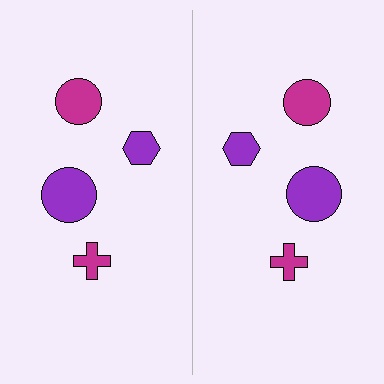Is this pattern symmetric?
Yes, this pattern has bilateral (reflection) symmetry.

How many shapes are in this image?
There are 8 shapes in this image.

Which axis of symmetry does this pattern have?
The pattern has a vertical axis of symmetry running through the center of the image.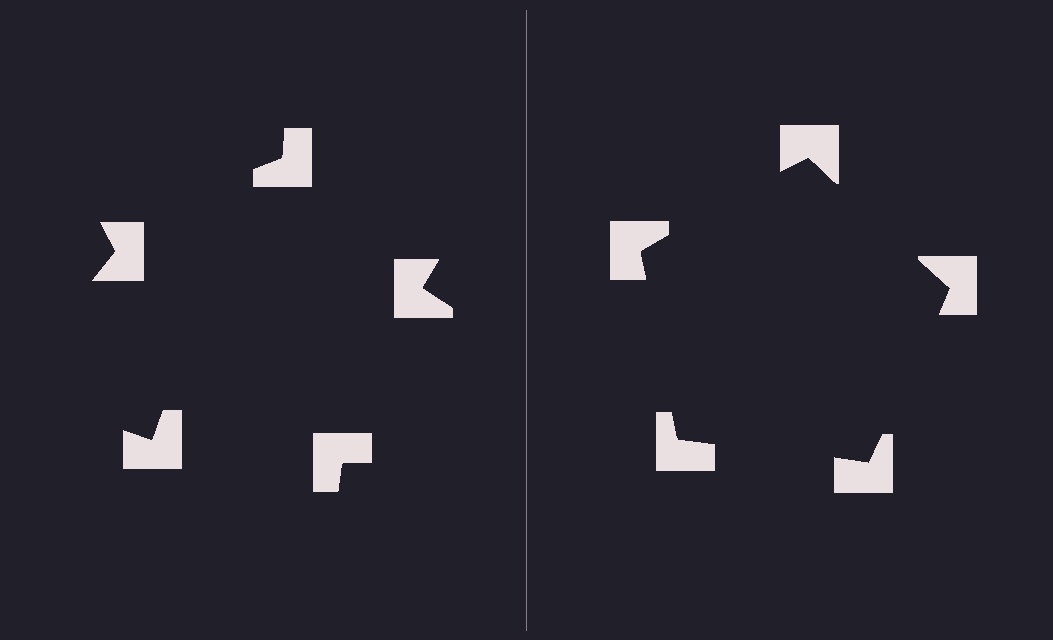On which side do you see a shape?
An illusory pentagon appears on the right side. On the left side the wedge cuts are rotated, so no coherent shape forms.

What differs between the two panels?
The notched squares are positioned identically on both sides; only the wedge orientations differ. On the right they align to a pentagon; on the left they are misaligned.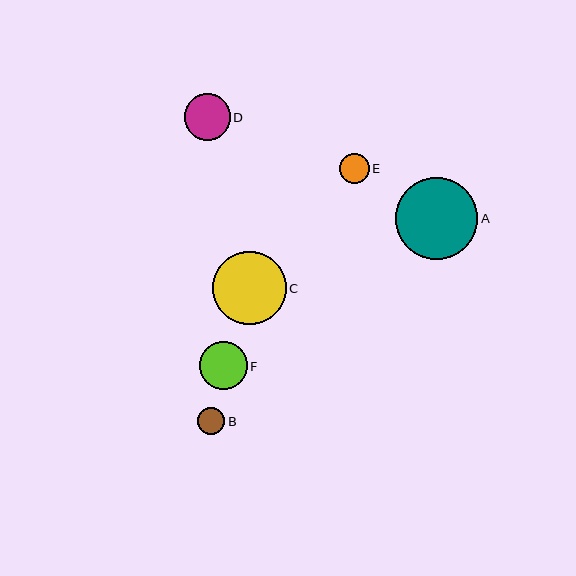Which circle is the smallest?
Circle B is the smallest with a size of approximately 27 pixels.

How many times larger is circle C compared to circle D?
Circle C is approximately 1.6 times the size of circle D.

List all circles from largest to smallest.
From largest to smallest: A, C, F, D, E, B.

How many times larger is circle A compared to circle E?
Circle A is approximately 2.7 times the size of circle E.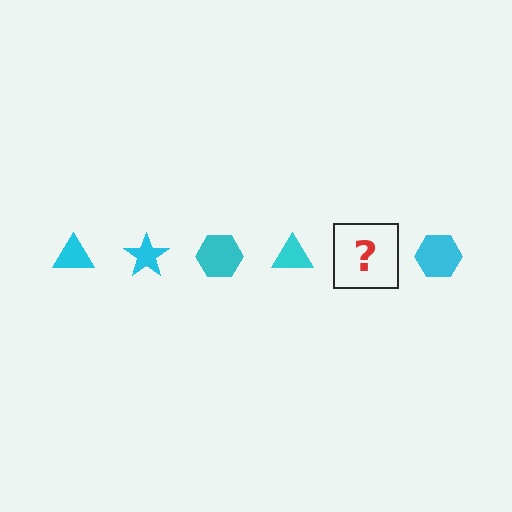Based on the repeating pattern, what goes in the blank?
The blank should be a cyan star.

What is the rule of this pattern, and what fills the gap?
The rule is that the pattern cycles through triangle, star, hexagon shapes in cyan. The gap should be filled with a cyan star.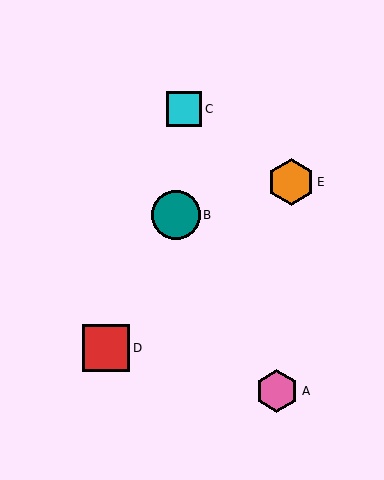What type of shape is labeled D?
Shape D is a red square.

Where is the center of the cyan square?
The center of the cyan square is at (184, 109).